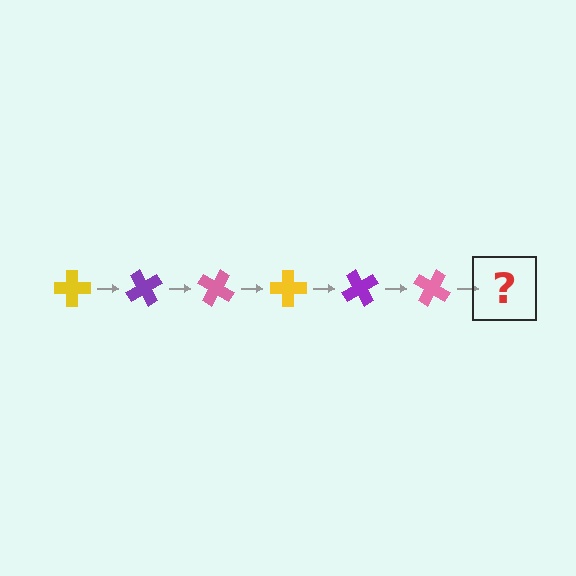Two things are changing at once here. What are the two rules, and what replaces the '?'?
The two rules are that it rotates 60 degrees each step and the color cycles through yellow, purple, and pink. The '?' should be a yellow cross, rotated 360 degrees from the start.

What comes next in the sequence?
The next element should be a yellow cross, rotated 360 degrees from the start.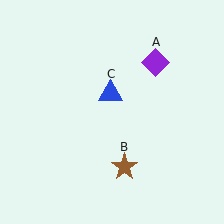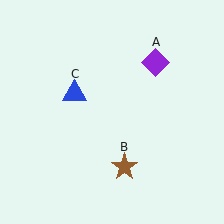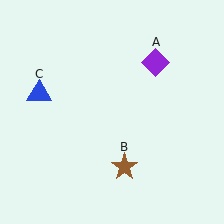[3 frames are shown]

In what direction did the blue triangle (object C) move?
The blue triangle (object C) moved left.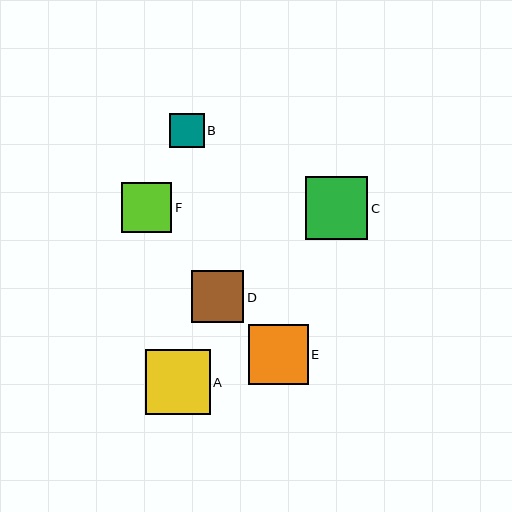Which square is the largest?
Square A is the largest with a size of approximately 65 pixels.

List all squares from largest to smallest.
From largest to smallest: A, C, E, D, F, B.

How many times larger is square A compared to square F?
Square A is approximately 1.3 times the size of square F.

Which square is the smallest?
Square B is the smallest with a size of approximately 34 pixels.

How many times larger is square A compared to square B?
Square A is approximately 1.9 times the size of square B.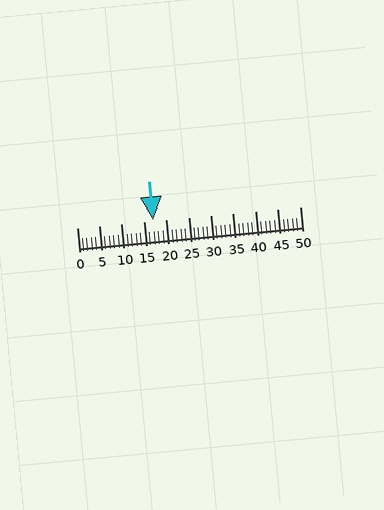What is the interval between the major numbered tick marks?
The major tick marks are spaced 5 units apart.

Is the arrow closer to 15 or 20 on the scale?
The arrow is closer to 15.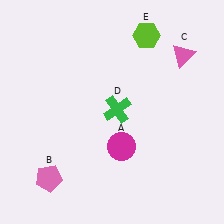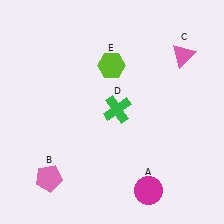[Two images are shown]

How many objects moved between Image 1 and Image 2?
2 objects moved between the two images.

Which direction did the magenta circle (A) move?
The magenta circle (A) moved down.